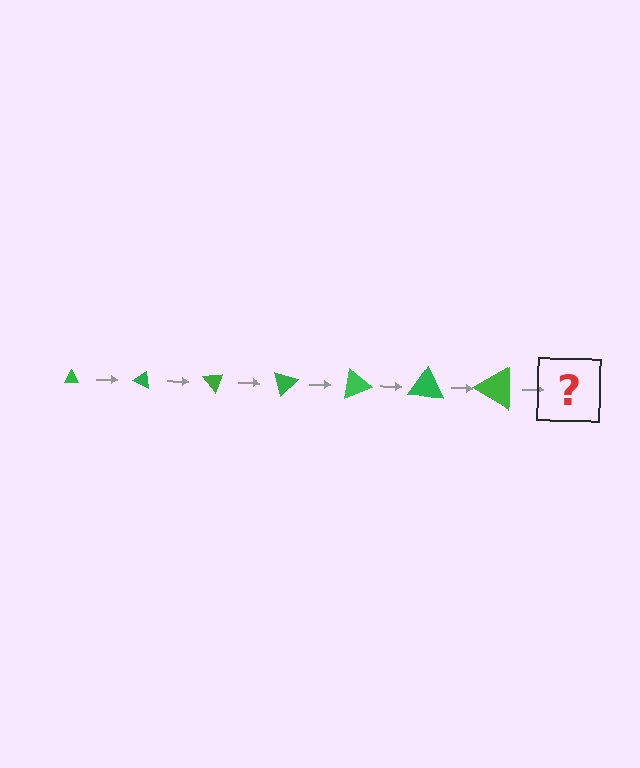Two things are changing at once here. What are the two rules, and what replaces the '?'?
The two rules are that the triangle grows larger each step and it rotates 25 degrees each step. The '?' should be a triangle, larger than the previous one and rotated 175 degrees from the start.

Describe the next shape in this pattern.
It should be a triangle, larger than the previous one and rotated 175 degrees from the start.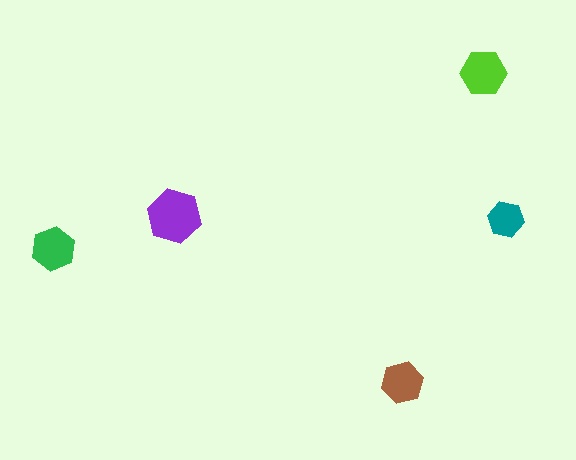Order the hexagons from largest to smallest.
the purple one, the lime one, the green one, the brown one, the teal one.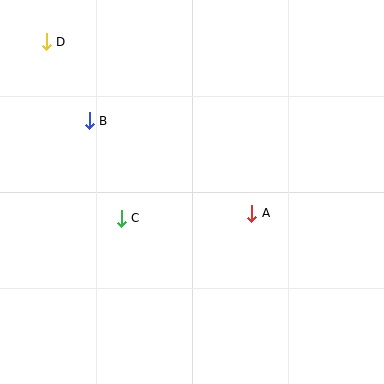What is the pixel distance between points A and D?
The distance between A and D is 268 pixels.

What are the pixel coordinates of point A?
Point A is at (252, 213).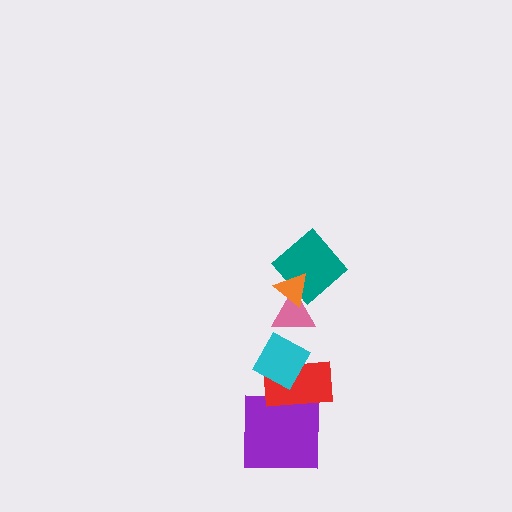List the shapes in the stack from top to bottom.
From top to bottom: the orange triangle, the teal diamond, the pink triangle, the cyan diamond, the red rectangle, the purple square.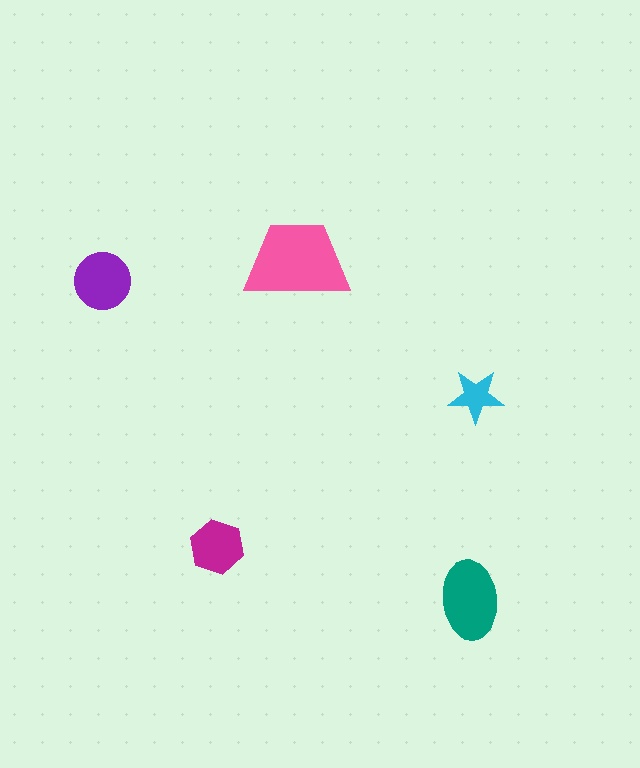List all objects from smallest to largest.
The cyan star, the magenta hexagon, the purple circle, the teal ellipse, the pink trapezoid.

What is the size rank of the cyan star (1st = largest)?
5th.